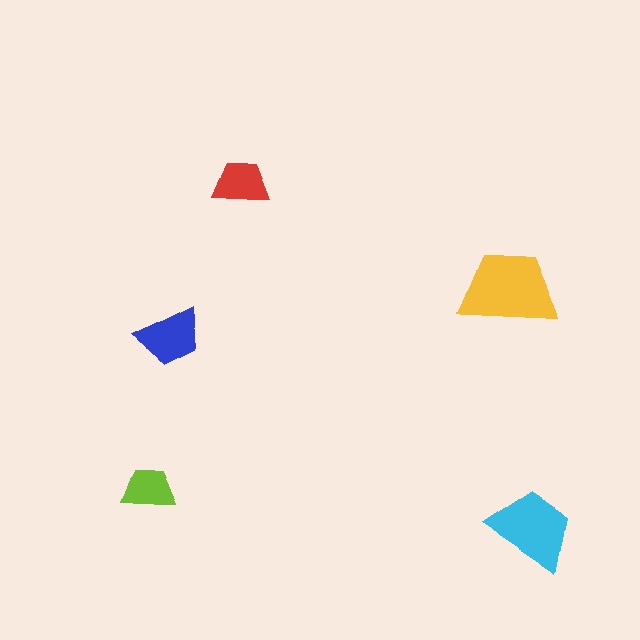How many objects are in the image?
There are 5 objects in the image.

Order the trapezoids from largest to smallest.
the yellow one, the cyan one, the blue one, the red one, the lime one.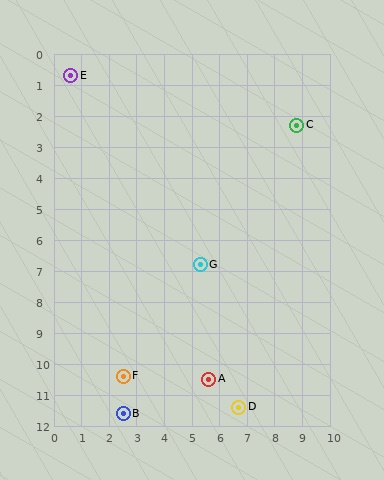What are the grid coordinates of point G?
Point G is at approximately (5.3, 6.8).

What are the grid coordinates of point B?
Point B is at approximately (2.5, 11.6).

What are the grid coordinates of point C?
Point C is at approximately (8.8, 2.3).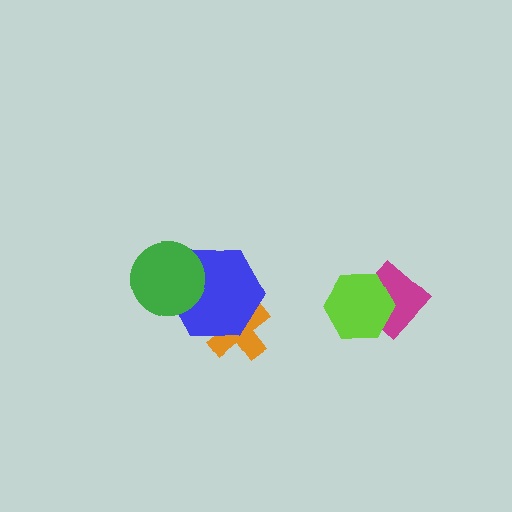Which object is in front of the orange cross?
The blue hexagon is in front of the orange cross.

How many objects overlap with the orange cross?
1 object overlaps with the orange cross.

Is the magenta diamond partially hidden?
Yes, it is partially covered by another shape.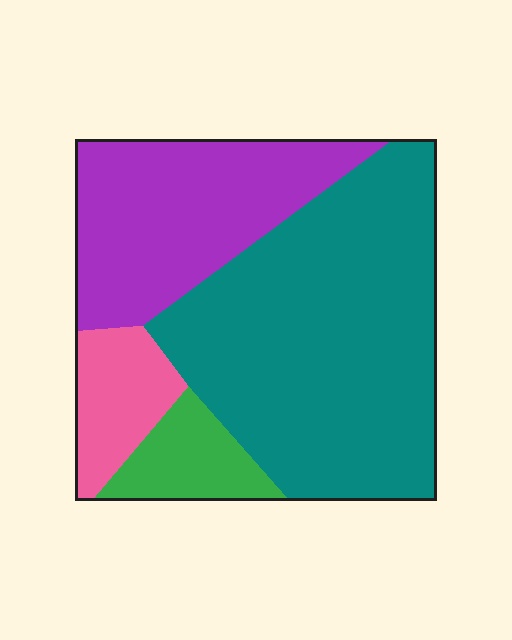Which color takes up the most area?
Teal, at roughly 55%.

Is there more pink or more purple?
Purple.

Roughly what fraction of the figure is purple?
Purple covers about 30% of the figure.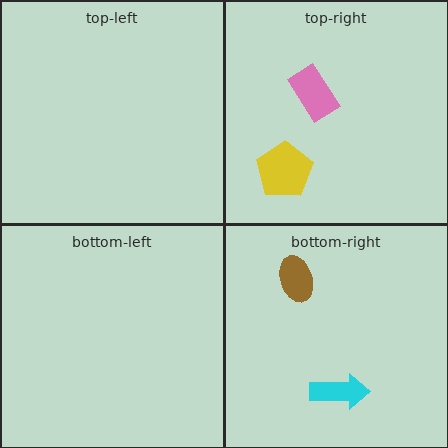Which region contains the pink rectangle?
The top-right region.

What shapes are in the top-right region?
The yellow pentagon, the pink rectangle.